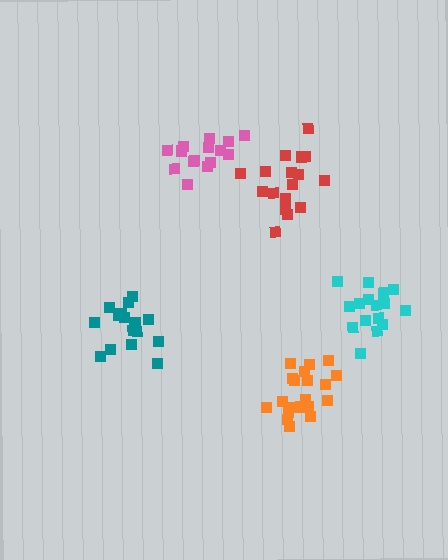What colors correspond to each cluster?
The clusters are colored: pink, red, teal, orange, cyan.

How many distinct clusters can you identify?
There are 5 distinct clusters.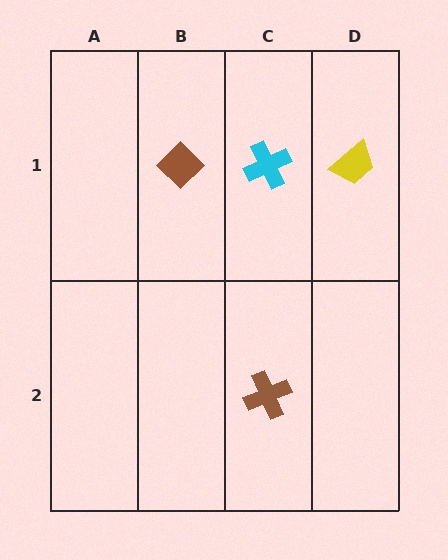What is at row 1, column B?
A brown diamond.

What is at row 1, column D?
A yellow trapezoid.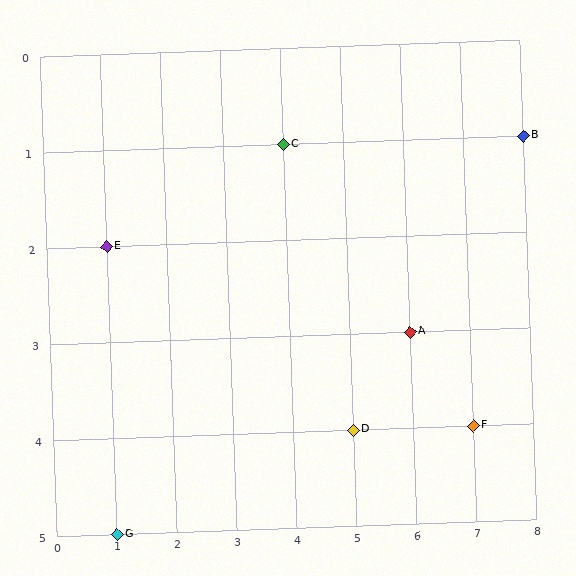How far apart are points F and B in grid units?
Points F and B are 1 column and 3 rows apart (about 3.2 grid units diagonally).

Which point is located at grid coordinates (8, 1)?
Point B is at (8, 1).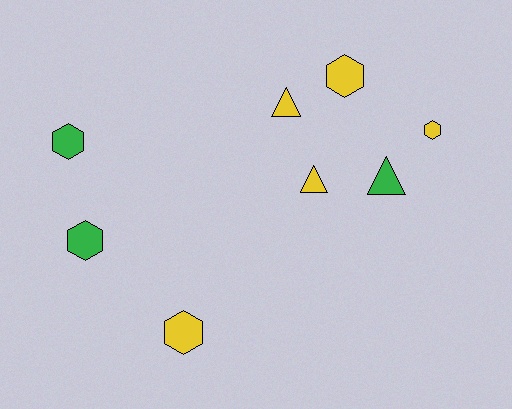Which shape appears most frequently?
Hexagon, with 5 objects.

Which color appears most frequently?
Yellow, with 5 objects.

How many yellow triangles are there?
There are 2 yellow triangles.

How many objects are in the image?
There are 8 objects.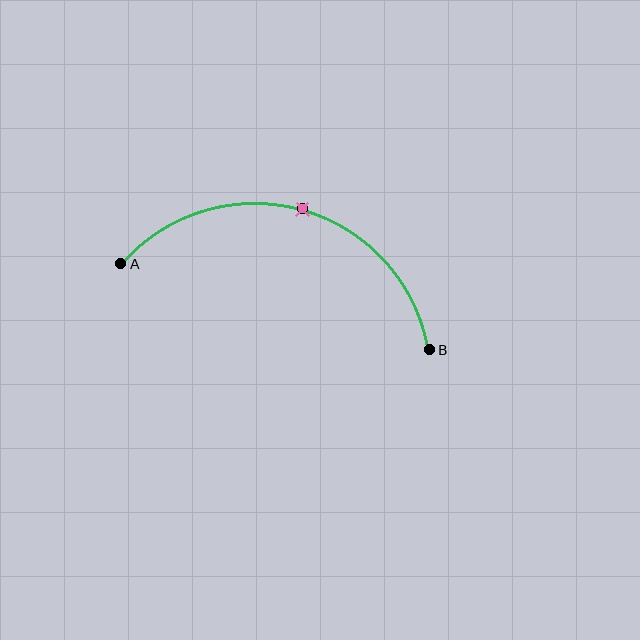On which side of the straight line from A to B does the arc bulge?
The arc bulges above the straight line connecting A and B.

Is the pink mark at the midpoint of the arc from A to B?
Yes. The pink mark lies on the arc at equal arc-length from both A and B — it is the arc midpoint.